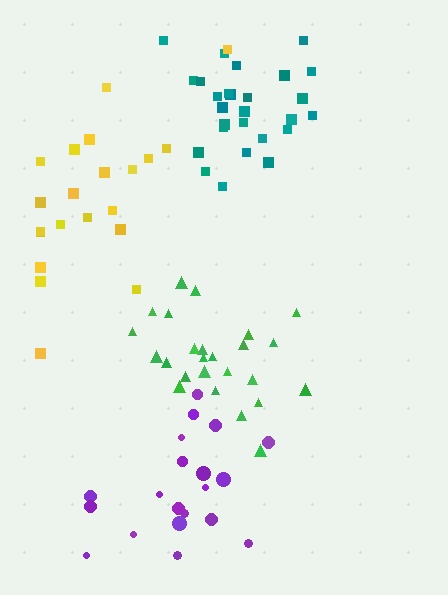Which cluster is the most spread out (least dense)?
Yellow.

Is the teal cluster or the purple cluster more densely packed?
Teal.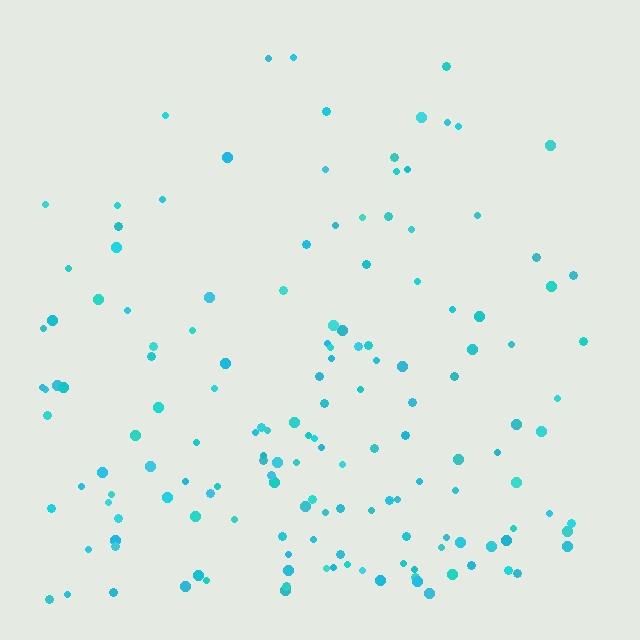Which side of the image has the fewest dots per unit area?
The top.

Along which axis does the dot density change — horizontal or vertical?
Vertical.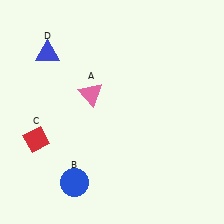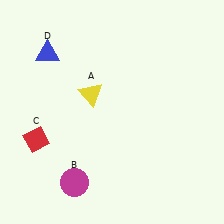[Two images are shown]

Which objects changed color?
A changed from pink to yellow. B changed from blue to magenta.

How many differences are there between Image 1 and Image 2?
There are 2 differences between the two images.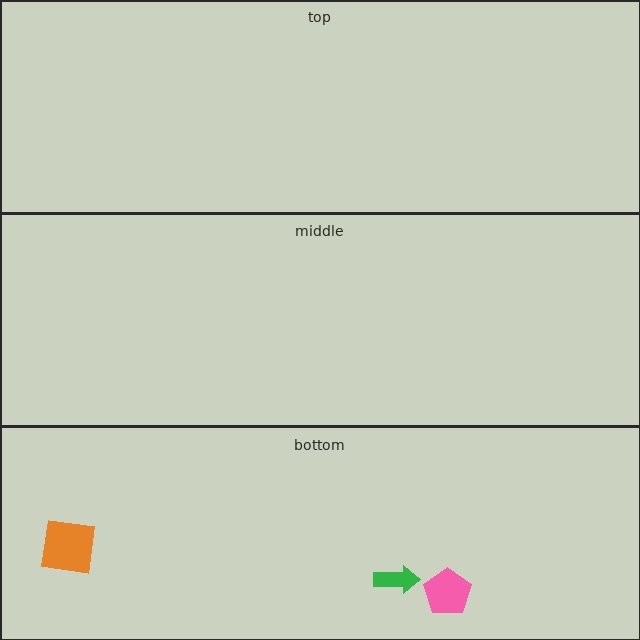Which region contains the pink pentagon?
The bottom region.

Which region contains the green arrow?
The bottom region.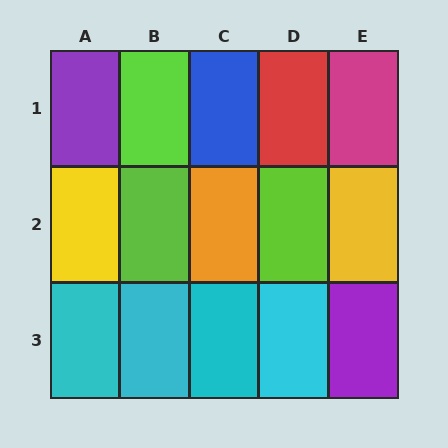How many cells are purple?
2 cells are purple.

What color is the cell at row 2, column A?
Yellow.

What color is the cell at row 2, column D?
Lime.